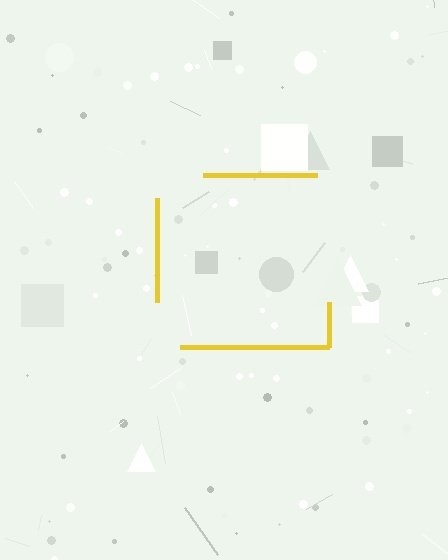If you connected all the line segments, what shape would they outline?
They would outline a square.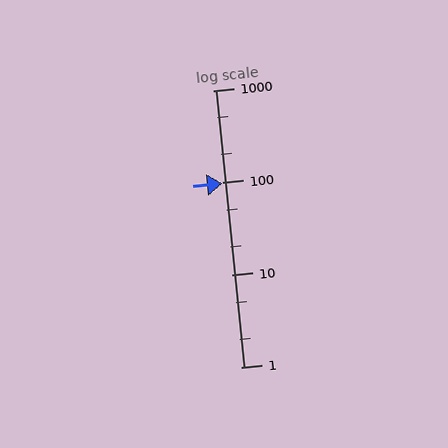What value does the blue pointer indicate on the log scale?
The pointer indicates approximately 99.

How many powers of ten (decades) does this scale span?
The scale spans 3 decades, from 1 to 1000.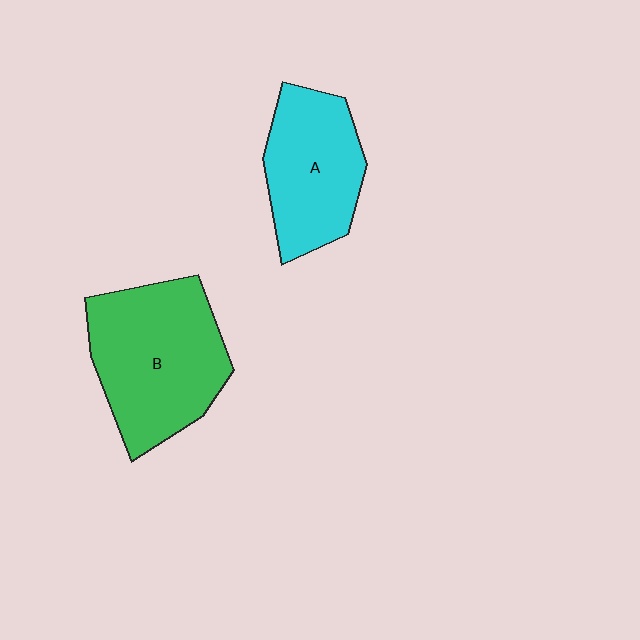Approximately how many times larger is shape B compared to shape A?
Approximately 1.3 times.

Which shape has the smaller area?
Shape A (cyan).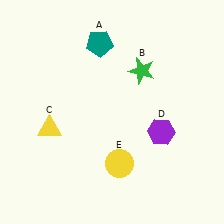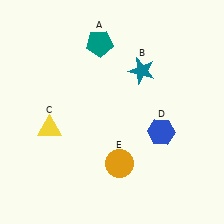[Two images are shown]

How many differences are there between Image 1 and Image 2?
There are 3 differences between the two images.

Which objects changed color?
B changed from green to teal. D changed from purple to blue. E changed from yellow to orange.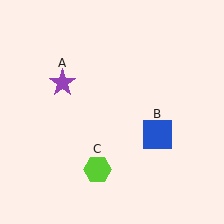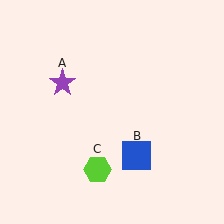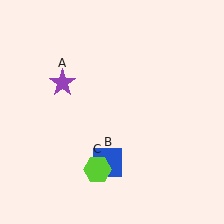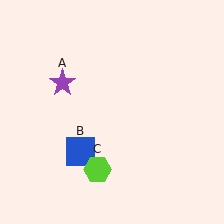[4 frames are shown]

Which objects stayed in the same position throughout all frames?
Purple star (object A) and lime hexagon (object C) remained stationary.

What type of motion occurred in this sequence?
The blue square (object B) rotated clockwise around the center of the scene.